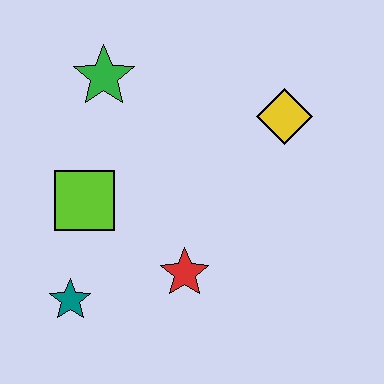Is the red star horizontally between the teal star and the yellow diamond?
Yes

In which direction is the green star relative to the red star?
The green star is above the red star.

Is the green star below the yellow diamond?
No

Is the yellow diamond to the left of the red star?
No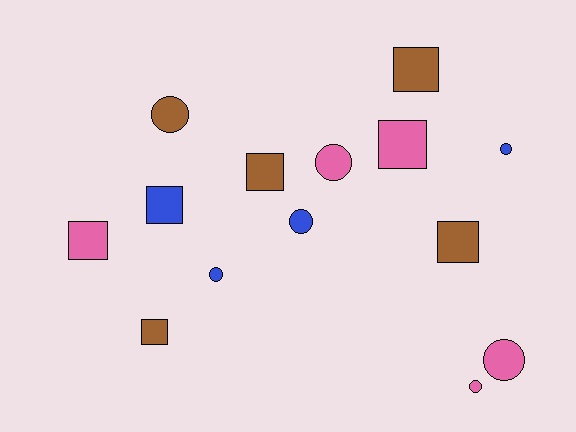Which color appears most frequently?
Brown, with 5 objects.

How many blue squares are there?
There is 1 blue square.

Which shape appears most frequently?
Square, with 7 objects.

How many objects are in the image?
There are 14 objects.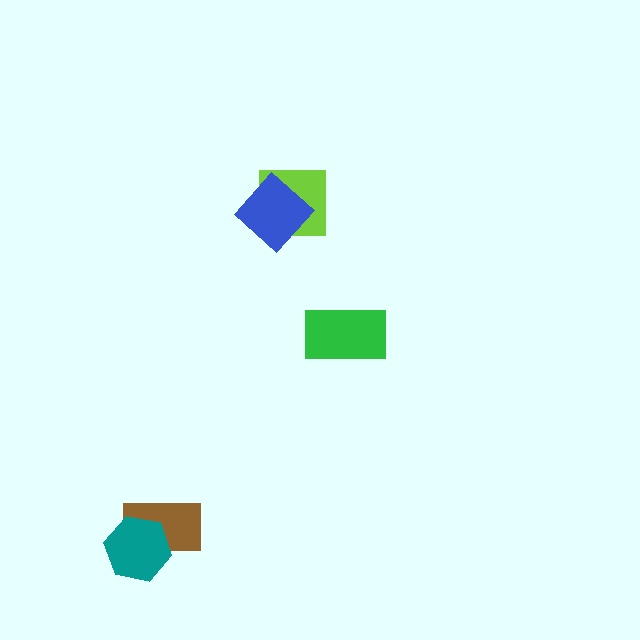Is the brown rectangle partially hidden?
Yes, it is partially covered by another shape.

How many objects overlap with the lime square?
1 object overlaps with the lime square.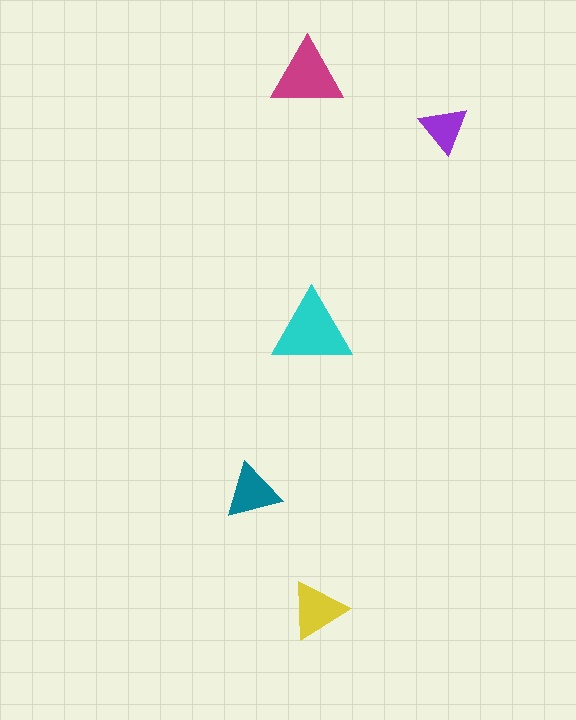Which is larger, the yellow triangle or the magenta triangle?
The magenta one.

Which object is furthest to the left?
The teal triangle is leftmost.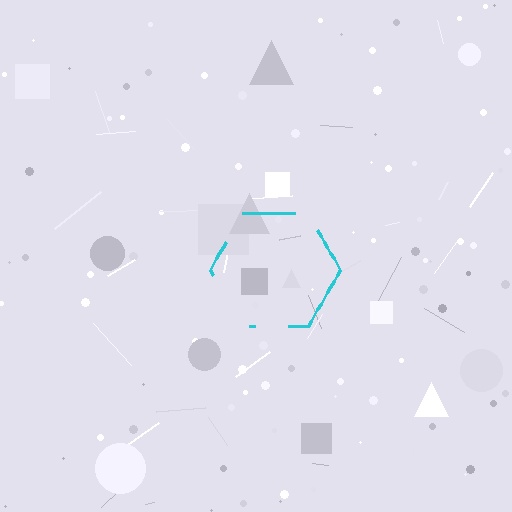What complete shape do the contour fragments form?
The contour fragments form a hexagon.